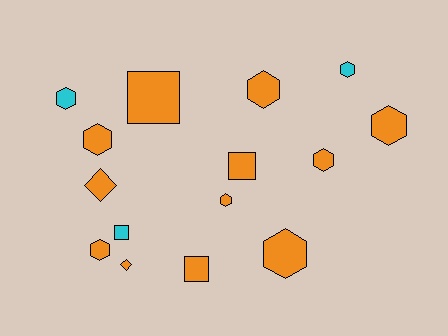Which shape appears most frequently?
Hexagon, with 9 objects.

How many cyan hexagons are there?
There are 2 cyan hexagons.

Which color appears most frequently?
Orange, with 12 objects.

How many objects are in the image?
There are 15 objects.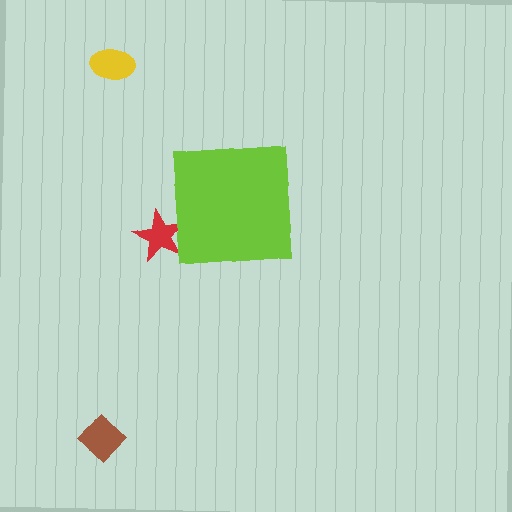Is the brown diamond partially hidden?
No, the brown diamond is fully visible.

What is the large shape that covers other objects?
A lime square.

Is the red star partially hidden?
Yes, the red star is partially hidden behind the lime square.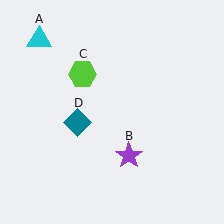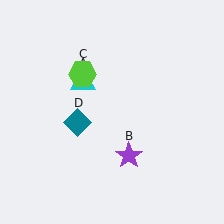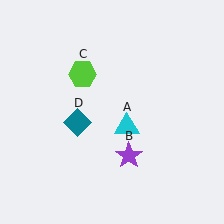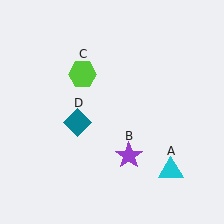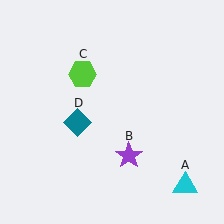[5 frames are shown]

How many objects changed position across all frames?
1 object changed position: cyan triangle (object A).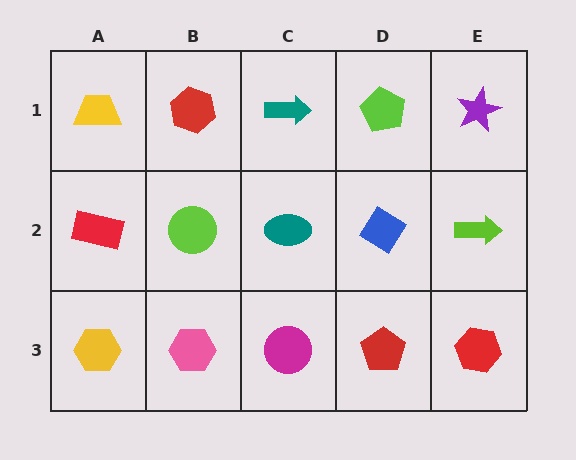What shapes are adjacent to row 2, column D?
A lime pentagon (row 1, column D), a red pentagon (row 3, column D), a teal ellipse (row 2, column C), a lime arrow (row 2, column E).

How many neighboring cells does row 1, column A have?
2.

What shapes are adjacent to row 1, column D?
A blue diamond (row 2, column D), a teal arrow (row 1, column C), a purple star (row 1, column E).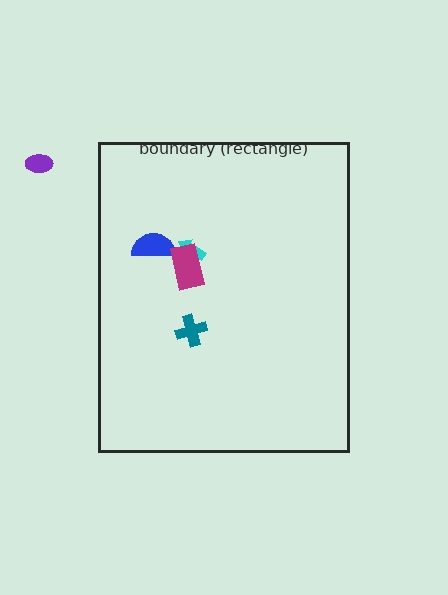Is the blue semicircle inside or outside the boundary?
Inside.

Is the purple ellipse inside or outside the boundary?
Outside.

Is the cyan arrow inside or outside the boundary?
Inside.